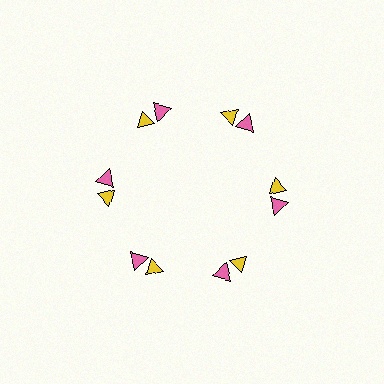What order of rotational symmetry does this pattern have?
This pattern has 6-fold rotational symmetry.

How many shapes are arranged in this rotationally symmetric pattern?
There are 12 shapes, arranged in 6 groups of 2.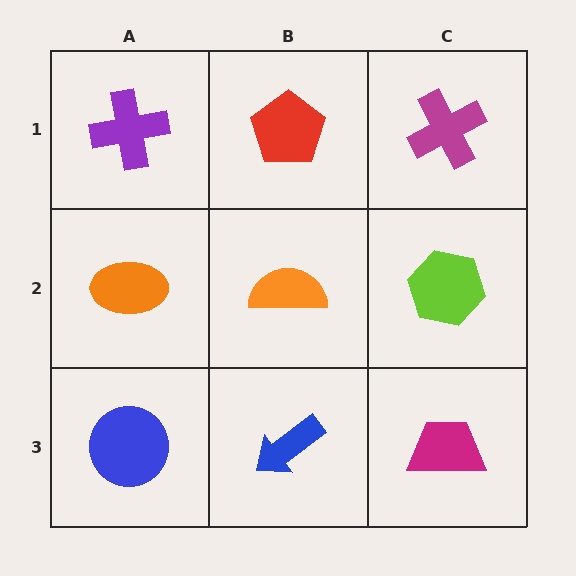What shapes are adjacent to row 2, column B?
A red pentagon (row 1, column B), a blue arrow (row 3, column B), an orange ellipse (row 2, column A), a lime hexagon (row 2, column C).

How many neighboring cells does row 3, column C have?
2.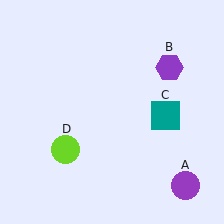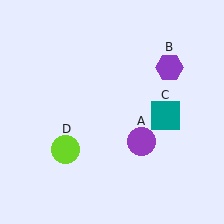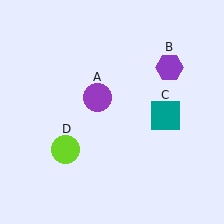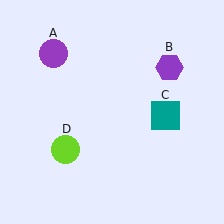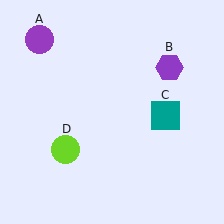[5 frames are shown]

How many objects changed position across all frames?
1 object changed position: purple circle (object A).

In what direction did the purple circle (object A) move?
The purple circle (object A) moved up and to the left.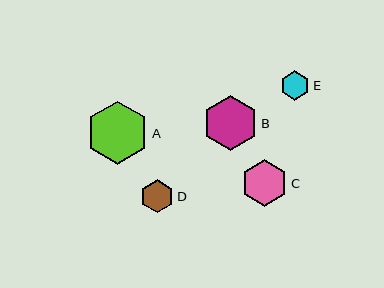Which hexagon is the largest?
Hexagon A is the largest with a size of approximately 63 pixels.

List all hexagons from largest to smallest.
From largest to smallest: A, B, C, D, E.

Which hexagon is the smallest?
Hexagon E is the smallest with a size of approximately 29 pixels.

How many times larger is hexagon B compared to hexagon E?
Hexagon B is approximately 1.9 times the size of hexagon E.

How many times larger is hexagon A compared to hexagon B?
Hexagon A is approximately 1.1 times the size of hexagon B.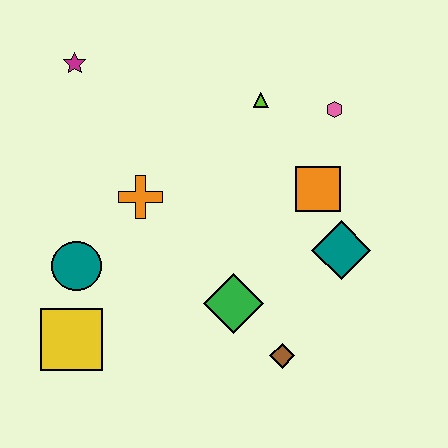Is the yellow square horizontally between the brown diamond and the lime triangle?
No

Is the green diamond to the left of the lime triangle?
Yes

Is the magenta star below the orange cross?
No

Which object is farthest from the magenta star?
The brown diamond is farthest from the magenta star.